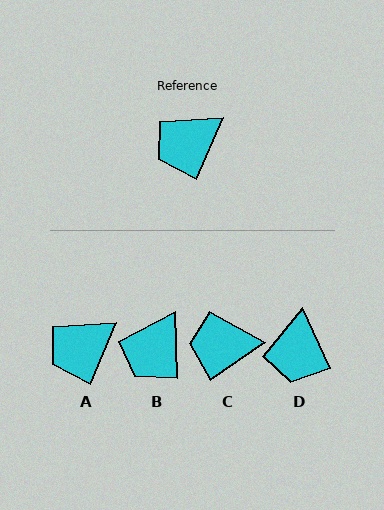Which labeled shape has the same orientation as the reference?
A.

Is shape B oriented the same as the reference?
No, it is off by about 25 degrees.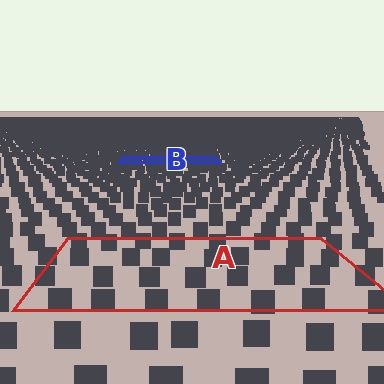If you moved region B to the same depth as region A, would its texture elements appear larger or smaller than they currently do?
They would appear larger. At a closer depth, the same texture elements are projected at a bigger on-screen size.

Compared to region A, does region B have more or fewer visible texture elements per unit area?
Region B has more texture elements per unit area — they are packed more densely because it is farther away.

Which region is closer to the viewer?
Region A is closer. The texture elements there are larger and more spread out.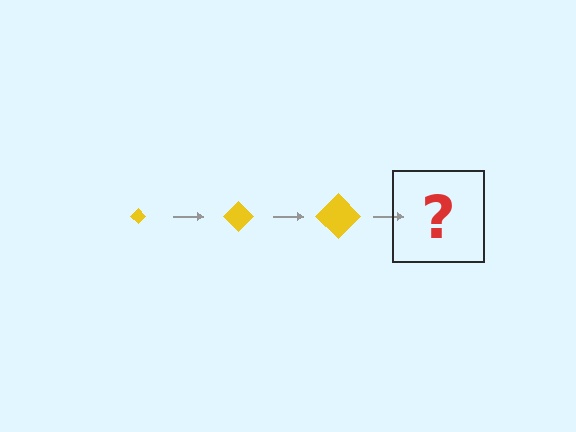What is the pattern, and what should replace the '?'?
The pattern is that the diamond gets progressively larger each step. The '?' should be a yellow diamond, larger than the previous one.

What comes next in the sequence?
The next element should be a yellow diamond, larger than the previous one.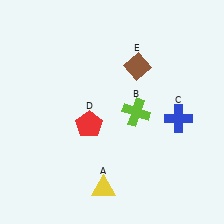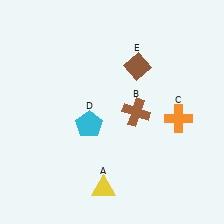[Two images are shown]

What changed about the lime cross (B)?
In Image 1, B is lime. In Image 2, it changed to brown.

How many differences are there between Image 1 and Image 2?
There are 3 differences between the two images.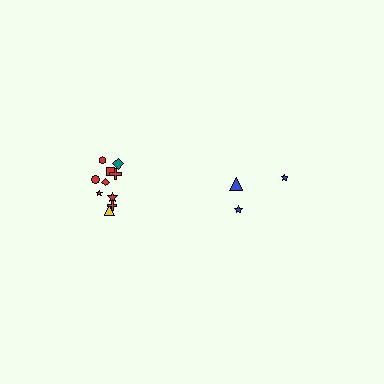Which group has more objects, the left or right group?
The left group.